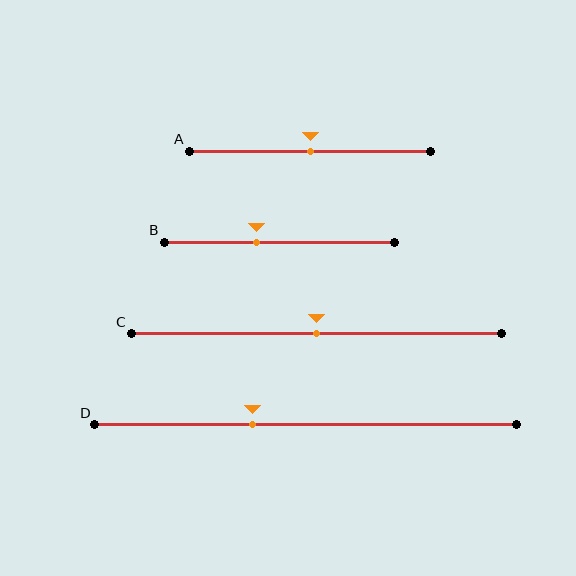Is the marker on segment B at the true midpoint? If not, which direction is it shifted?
No, the marker on segment B is shifted to the left by about 10% of the segment length.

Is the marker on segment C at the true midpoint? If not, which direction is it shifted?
Yes, the marker on segment C is at the true midpoint.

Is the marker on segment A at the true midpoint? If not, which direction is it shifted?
Yes, the marker on segment A is at the true midpoint.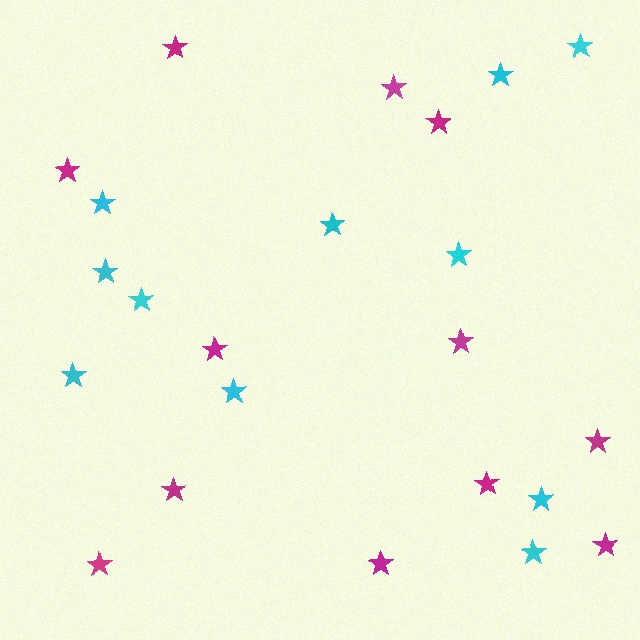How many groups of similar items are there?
There are 2 groups: one group of cyan stars (11) and one group of magenta stars (12).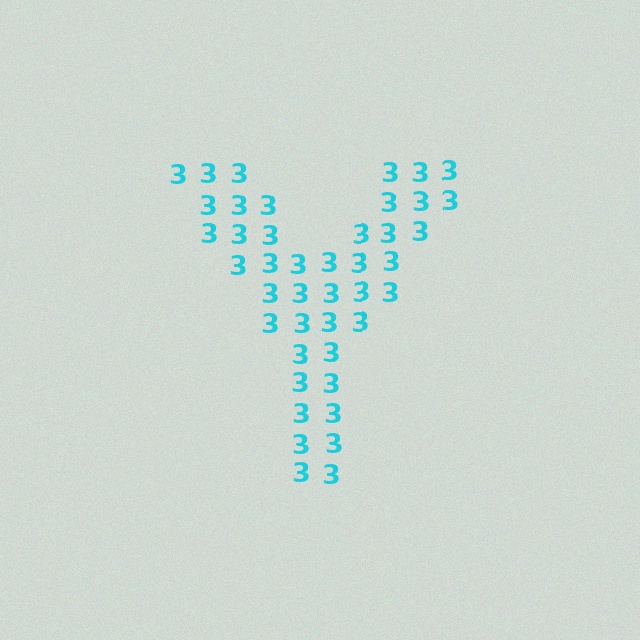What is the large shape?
The large shape is the letter Y.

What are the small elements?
The small elements are digit 3's.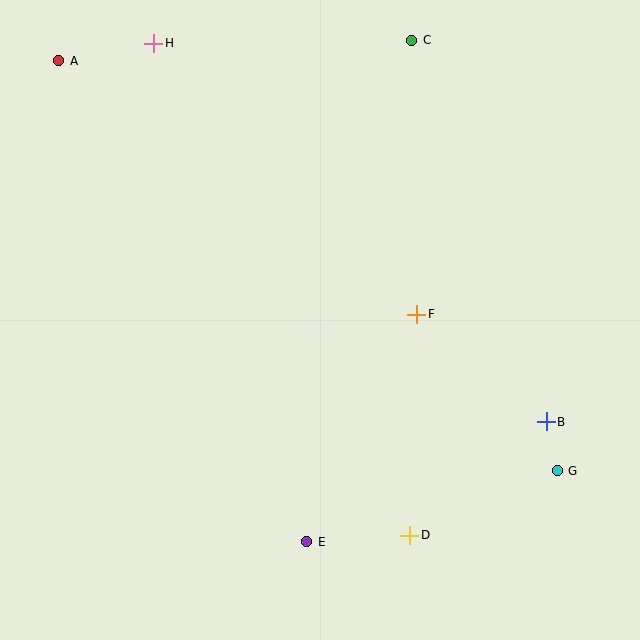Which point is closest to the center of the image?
Point F at (417, 314) is closest to the center.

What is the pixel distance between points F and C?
The distance between F and C is 274 pixels.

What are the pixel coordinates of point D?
Point D is at (410, 535).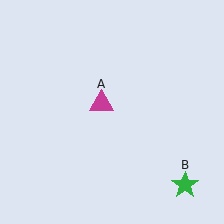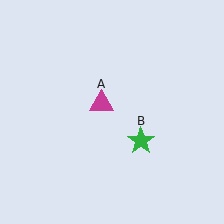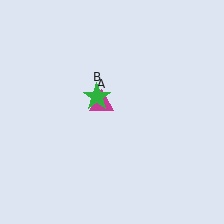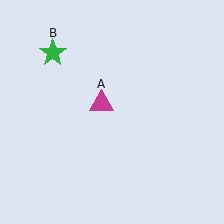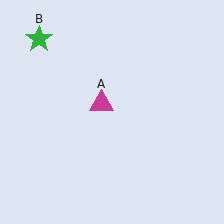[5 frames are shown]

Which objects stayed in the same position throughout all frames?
Magenta triangle (object A) remained stationary.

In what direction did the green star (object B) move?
The green star (object B) moved up and to the left.